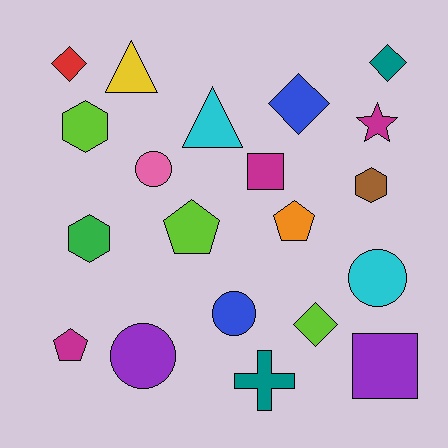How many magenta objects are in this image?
There are 3 magenta objects.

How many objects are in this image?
There are 20 objects.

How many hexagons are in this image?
There are 3 hexagons.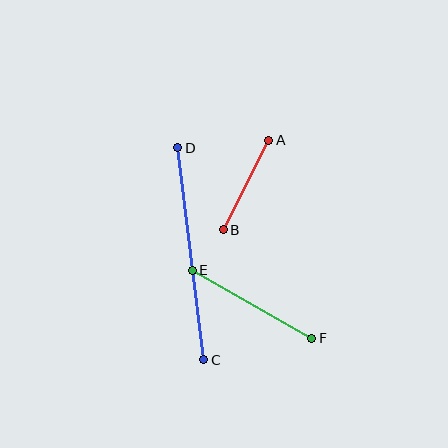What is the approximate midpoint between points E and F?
The midpoint is at approximately (252, 304) pixels.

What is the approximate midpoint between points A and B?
The midpoint is at approximately (246, 185) pixels.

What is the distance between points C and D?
The distance is approximately 214 pixels.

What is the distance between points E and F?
The distance is approximately 138 pixels.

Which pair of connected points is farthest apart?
Points C and D are farthest apart.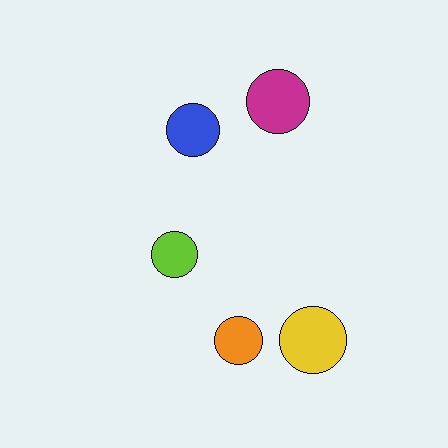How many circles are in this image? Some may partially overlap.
There are 5 circles.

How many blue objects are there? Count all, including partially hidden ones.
There is 1 blue object.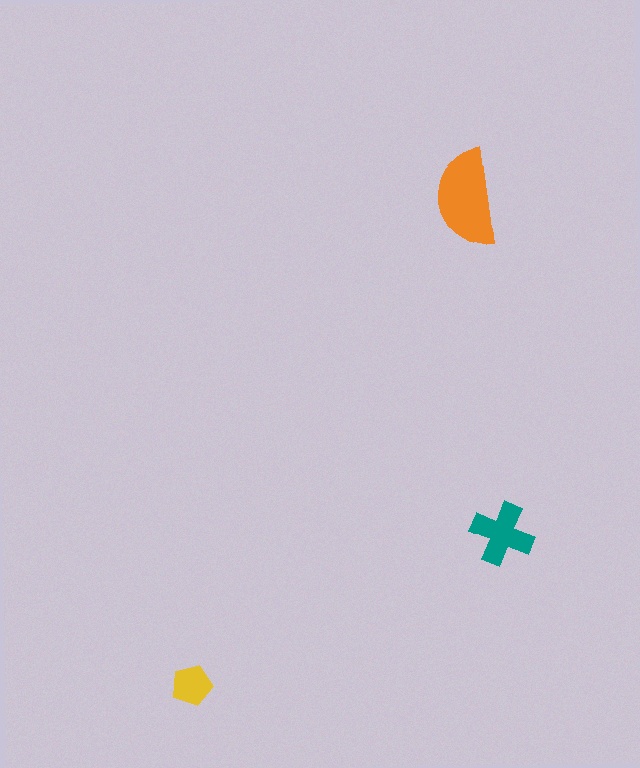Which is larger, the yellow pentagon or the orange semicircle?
The orange semicircle.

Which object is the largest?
The orange semicircle.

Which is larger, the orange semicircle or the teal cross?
The orange semicircle.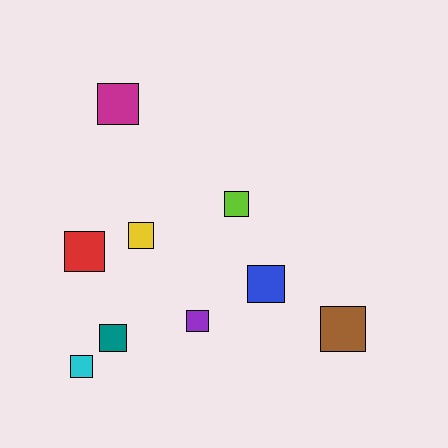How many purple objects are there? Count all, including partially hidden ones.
There is 1 purple object.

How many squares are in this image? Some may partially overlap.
There are 9 squares.